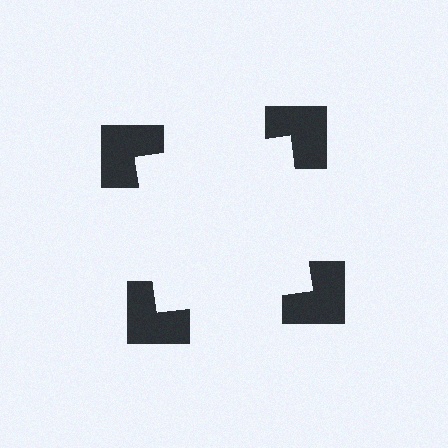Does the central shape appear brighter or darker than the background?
It typically appears slightly brighter than the background, even though no actual brightness change is drawn.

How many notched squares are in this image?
There are 4 — one at each vertex of the illusory square.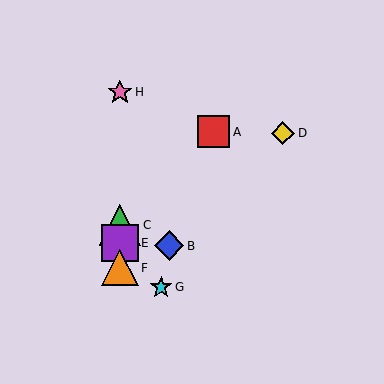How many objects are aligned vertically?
4 objects (C, E, F, H) are aligned vertically.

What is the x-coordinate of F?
Object F is at x≈120.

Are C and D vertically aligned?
No, C is at x≈120 and D is at x≈283.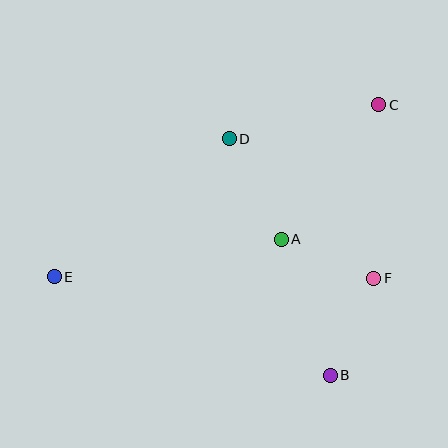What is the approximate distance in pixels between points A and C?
The distance between A and C is approximately 166 pixels.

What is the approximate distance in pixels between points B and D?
The distance between B and D is approximately 257 pixels.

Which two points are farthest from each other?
Points C and E are farthest from each other.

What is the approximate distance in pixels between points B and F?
The distance between B and F is approximately 106 pixels.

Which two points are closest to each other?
Points A and F are closest to each other.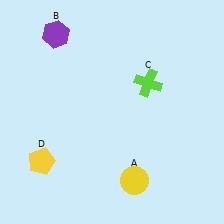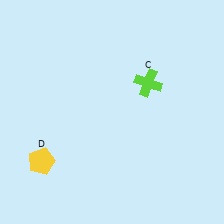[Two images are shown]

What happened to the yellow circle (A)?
The yellow circle (A) was removed in Image 2. It was in the bottom-right area of Image 1.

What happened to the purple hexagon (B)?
The purple hexagon (B) was removed in Image 2. It was in the top-left area of Image 1.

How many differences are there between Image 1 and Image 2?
There are 2 differences between the two images.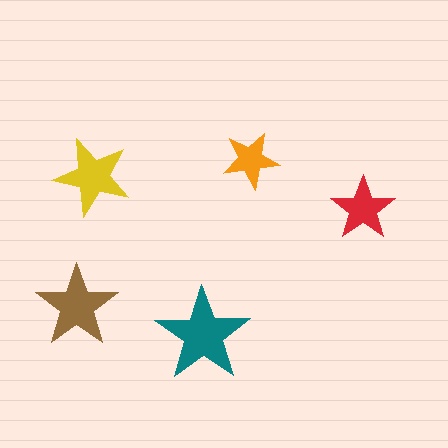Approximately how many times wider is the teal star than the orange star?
About 1.5 times wider.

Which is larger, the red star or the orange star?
The red one.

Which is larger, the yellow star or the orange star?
The yellow one.